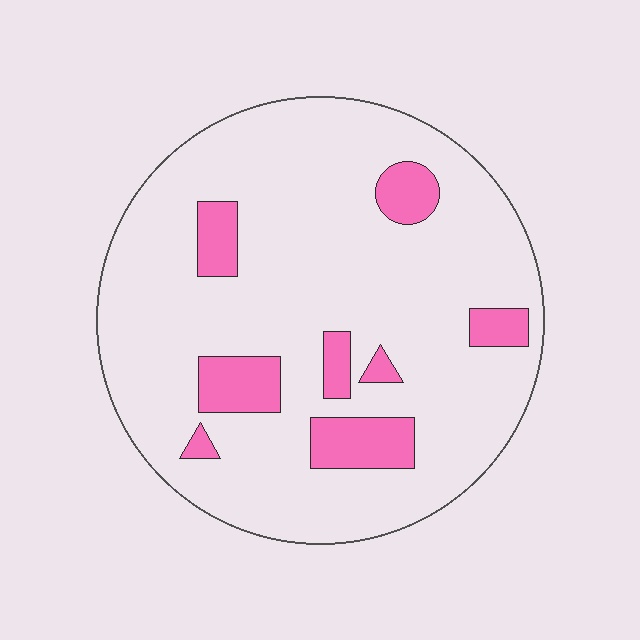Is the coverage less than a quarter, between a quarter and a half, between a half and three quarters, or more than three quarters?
Less than a quarter.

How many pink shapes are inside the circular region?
8.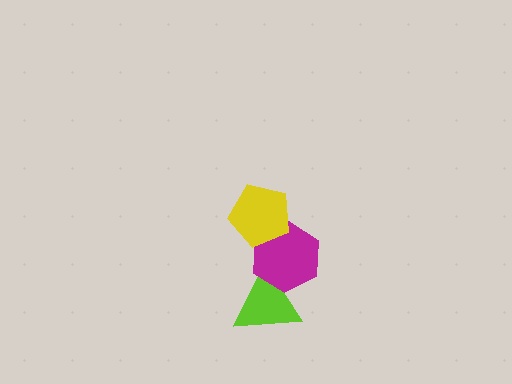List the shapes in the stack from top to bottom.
From top to bottom: the yellow pentagon, the magenta hexagon, the lime triangle.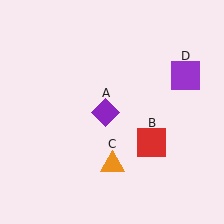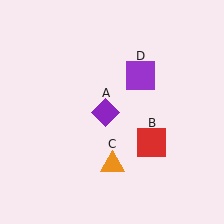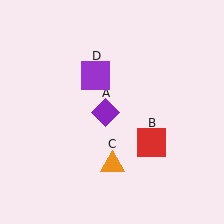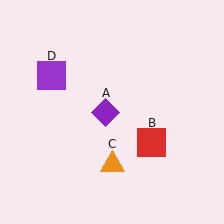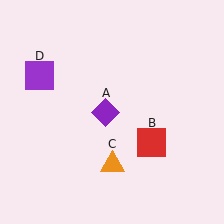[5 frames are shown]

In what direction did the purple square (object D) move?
The purple square (object D) moved left.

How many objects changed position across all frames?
1 object changed position: purple square (object D).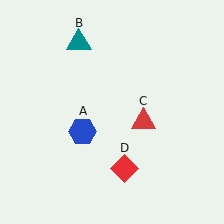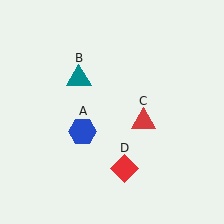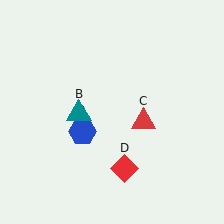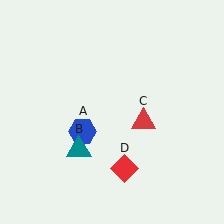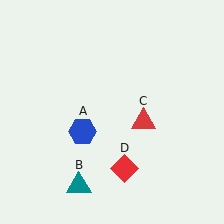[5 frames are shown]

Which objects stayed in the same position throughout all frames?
Blue hexagon (object A) and red triangle (object C) and red diamond (object D) remained stationary.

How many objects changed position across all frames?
1 object changed position: teal triangle (object B).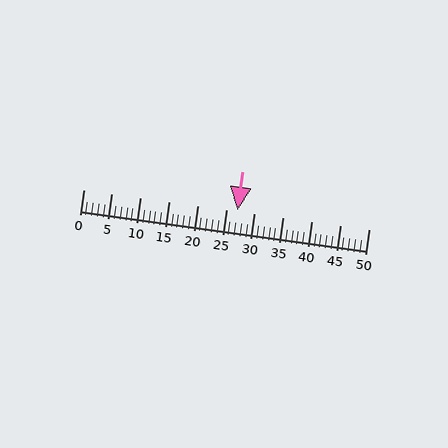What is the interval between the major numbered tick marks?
The major tick marks are spaced 5 units apart.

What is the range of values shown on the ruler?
The ruler shows values from 0 to 50.